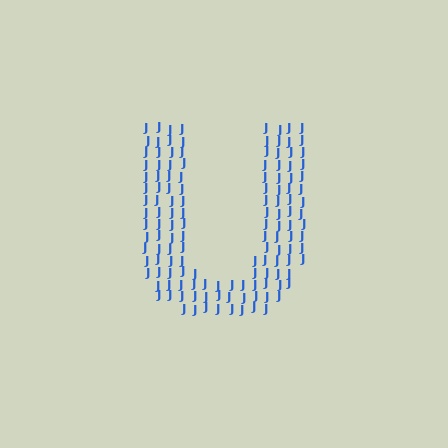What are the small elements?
The small elements are letter J's.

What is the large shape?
The large shape is the letter U.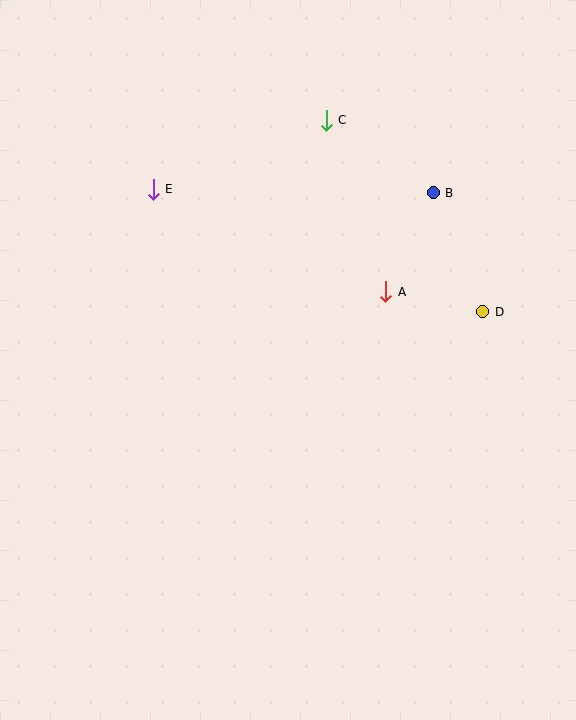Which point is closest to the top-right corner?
Point B is closest to the top-right corner.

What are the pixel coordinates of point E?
Point E is at (153, 189).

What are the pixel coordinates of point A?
Point A is at (386, 292).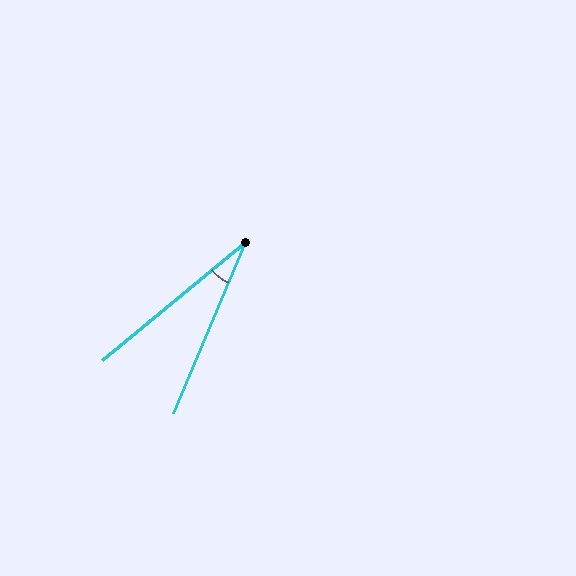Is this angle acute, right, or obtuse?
It is acute.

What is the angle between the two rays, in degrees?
Approximately 28 degrees.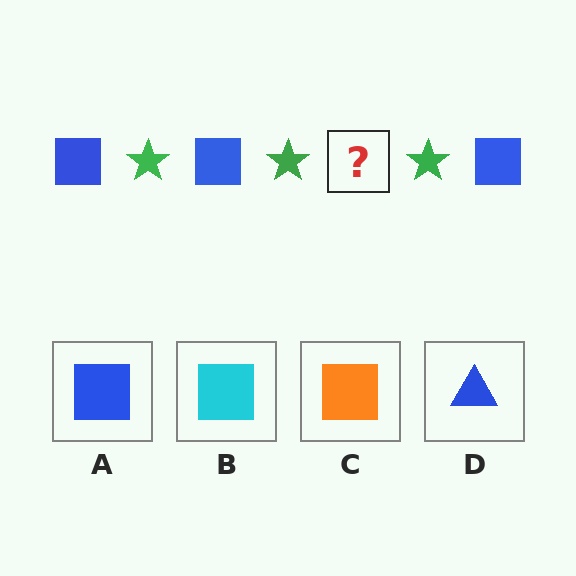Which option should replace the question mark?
Option A.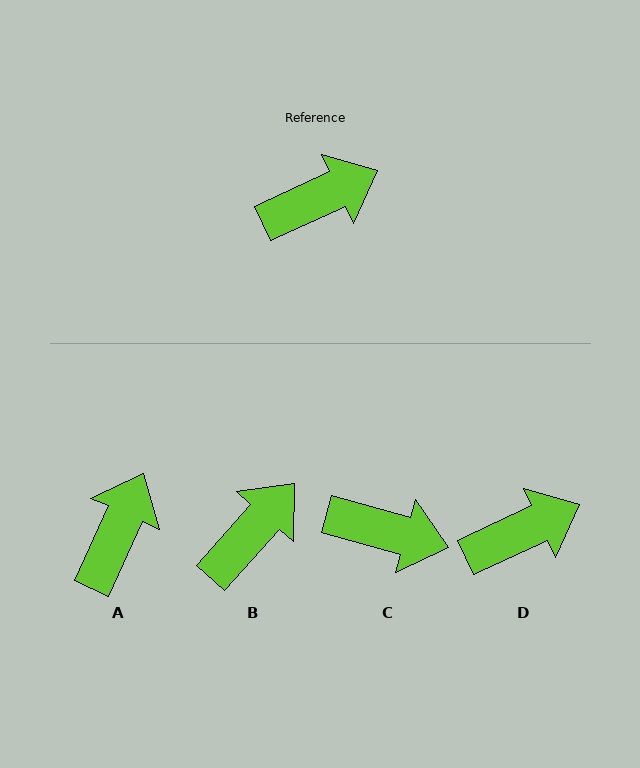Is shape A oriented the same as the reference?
No, it is off by about 41 degrees.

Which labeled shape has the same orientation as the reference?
D.